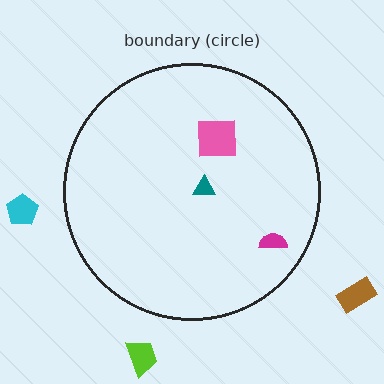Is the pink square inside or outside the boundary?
Inside.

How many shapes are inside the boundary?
3 inside, 3 outside.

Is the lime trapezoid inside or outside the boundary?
Outside.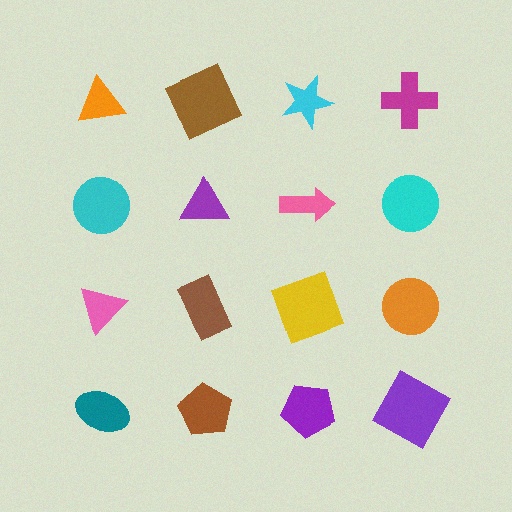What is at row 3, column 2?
A brown rectangle.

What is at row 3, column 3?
A yellow square.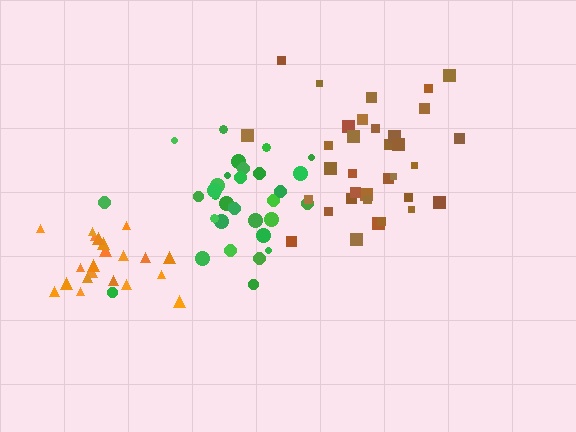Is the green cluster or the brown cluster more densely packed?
Green.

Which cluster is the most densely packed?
Orange.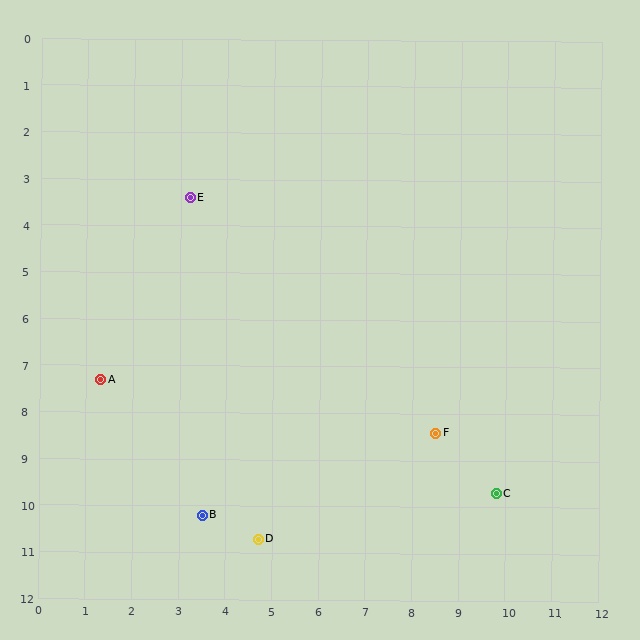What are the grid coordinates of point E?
Point E is at approximately (3.2, 3.4).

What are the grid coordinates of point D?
Point D is at approximately (4.7, 10.7).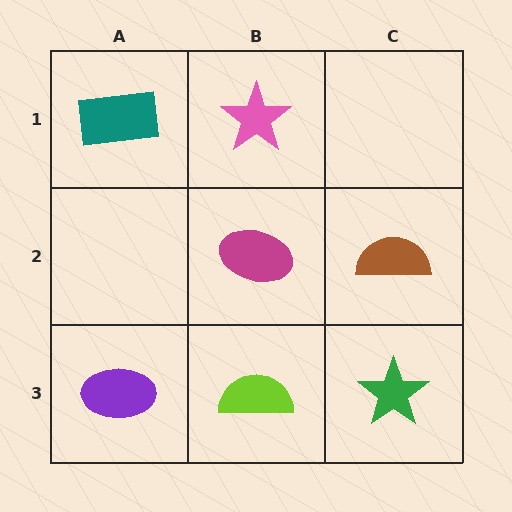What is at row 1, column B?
A pink star.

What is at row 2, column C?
A brown semicircle.